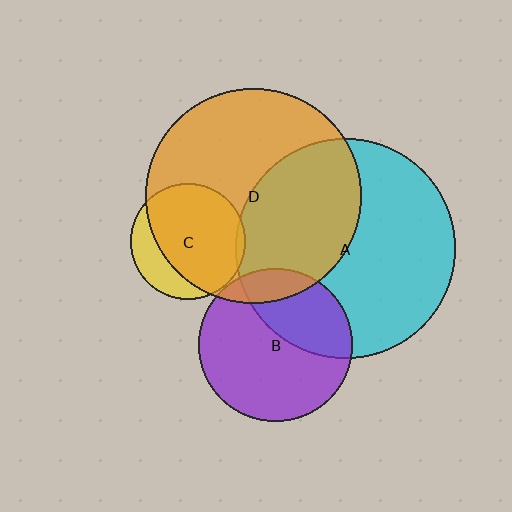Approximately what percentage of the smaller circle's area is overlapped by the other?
Approximately 35%.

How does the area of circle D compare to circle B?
Approximately 2.0 times.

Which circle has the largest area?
Circle A (cyan).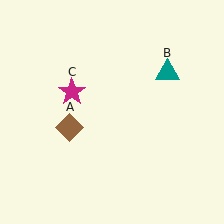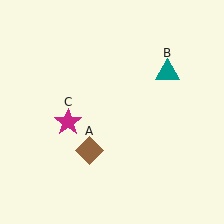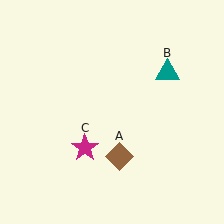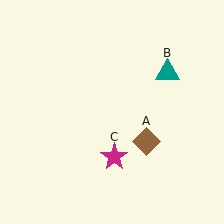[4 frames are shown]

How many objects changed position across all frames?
2 objects changed position: brown diamond (object A), magenta star (object C).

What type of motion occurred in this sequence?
The brown diamond (object A), magenta star (object C) rotated counterclockwise around the center of the scene.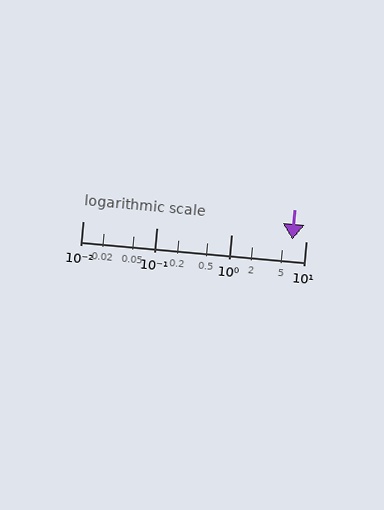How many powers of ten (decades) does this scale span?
The scale spans 3 decades, from 0.01 to 10.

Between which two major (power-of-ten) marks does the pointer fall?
The pointer is between 1 and 10.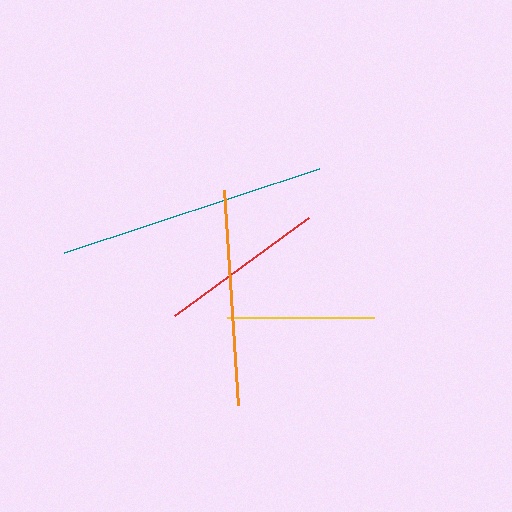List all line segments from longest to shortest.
From longest to shortest: teal, orange, red, yellow.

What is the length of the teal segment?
The teal segment is approximately 268 pixels long.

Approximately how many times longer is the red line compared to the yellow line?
The red line is approximately 1.1 times the length of the yellow line.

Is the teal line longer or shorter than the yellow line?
The teal line is longer than the yellow line.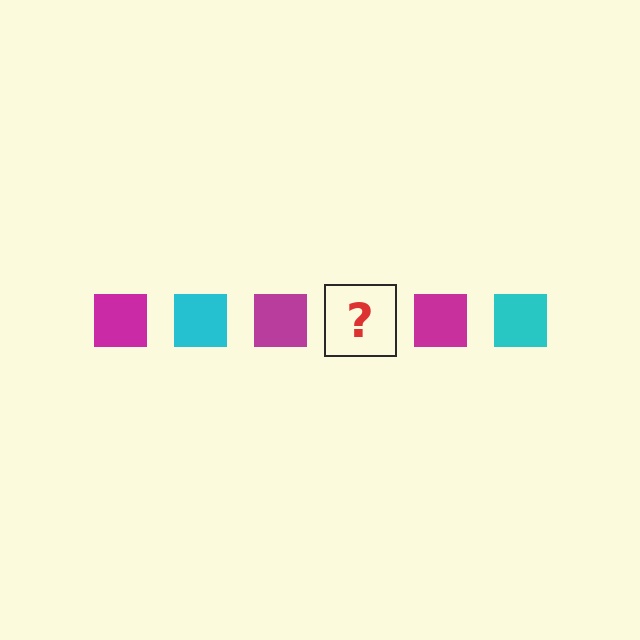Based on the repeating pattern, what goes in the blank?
The blank should be a cyan square.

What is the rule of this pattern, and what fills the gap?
The rule is that the pattern cycles through magenta, cyan squares. The gap should be filled with a cyan square.